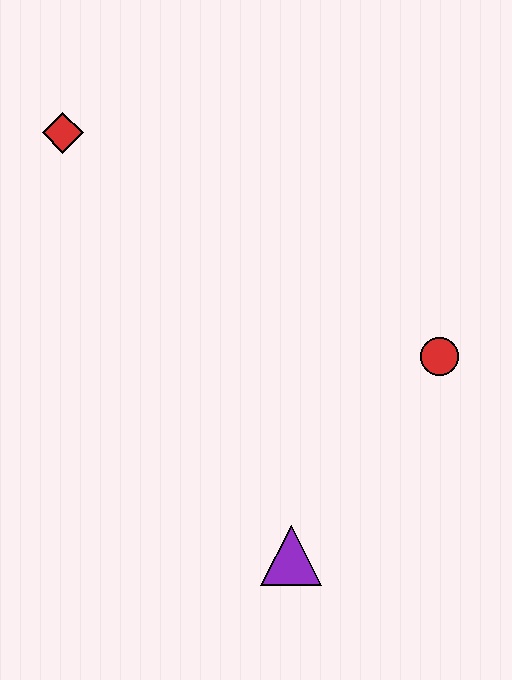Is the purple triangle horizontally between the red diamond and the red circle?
Yes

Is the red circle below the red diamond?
Yes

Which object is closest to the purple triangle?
The red circle is closest to the purple triangle.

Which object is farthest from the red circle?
The red diamond is farthest from the red circle.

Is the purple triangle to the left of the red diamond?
No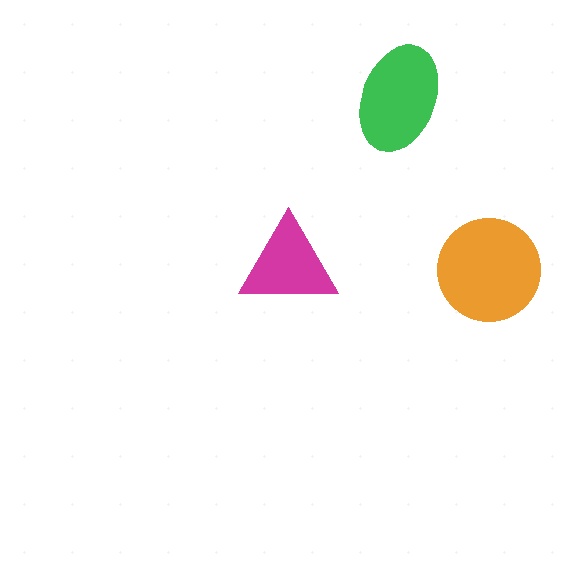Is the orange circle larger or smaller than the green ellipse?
Larger.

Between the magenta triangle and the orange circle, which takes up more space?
The orange circle.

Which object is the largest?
The orange circle.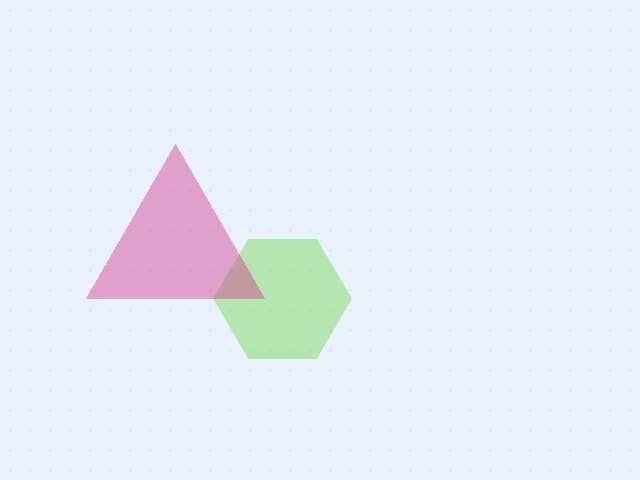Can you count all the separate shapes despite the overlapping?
Yes, there are 2 separate shapes.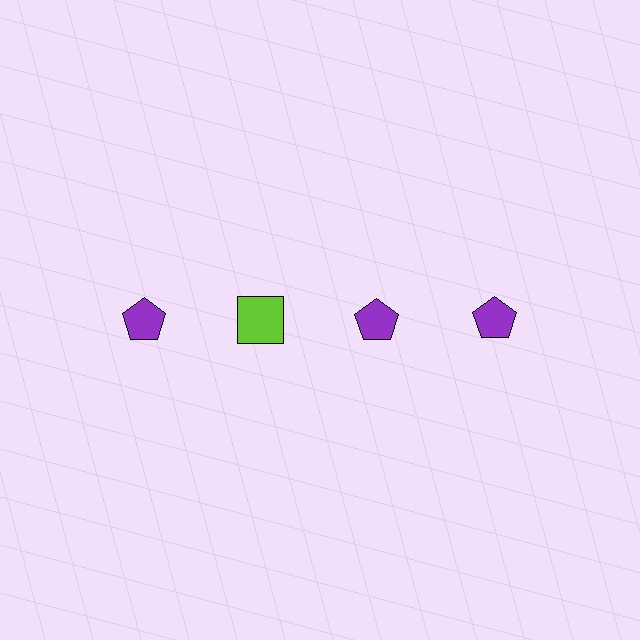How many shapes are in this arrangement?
There are 4 shapes arranged in a grid pattern.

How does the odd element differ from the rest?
It differs in both color (lime instead of purple) and shape (square instead of pentagon).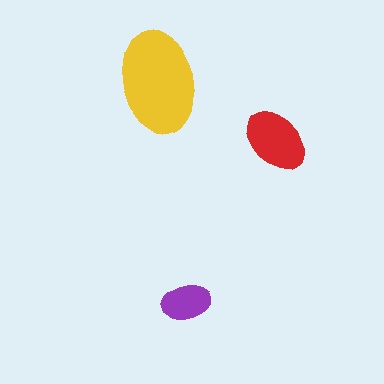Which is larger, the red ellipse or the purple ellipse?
The red one.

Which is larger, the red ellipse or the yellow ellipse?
The yellow one.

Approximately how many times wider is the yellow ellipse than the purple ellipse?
About 2 times wider.